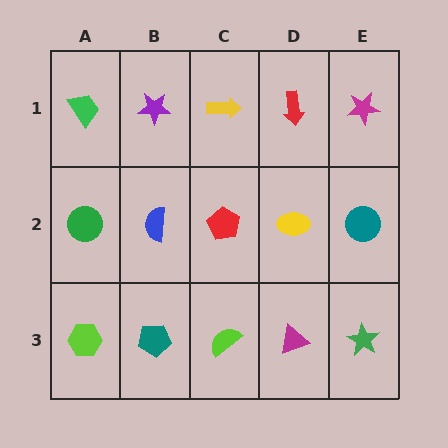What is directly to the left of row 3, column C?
A teal pentagon.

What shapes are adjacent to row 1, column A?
A green circle (row 2, column A), a purple star (row 1, column B).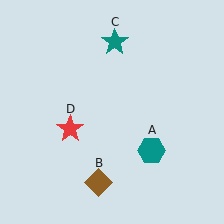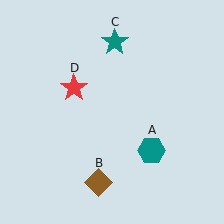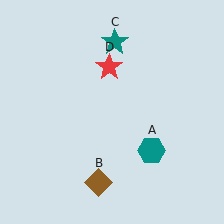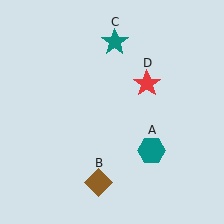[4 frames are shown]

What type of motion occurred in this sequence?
The red star (object D) rotated clockwise around the center of the scene.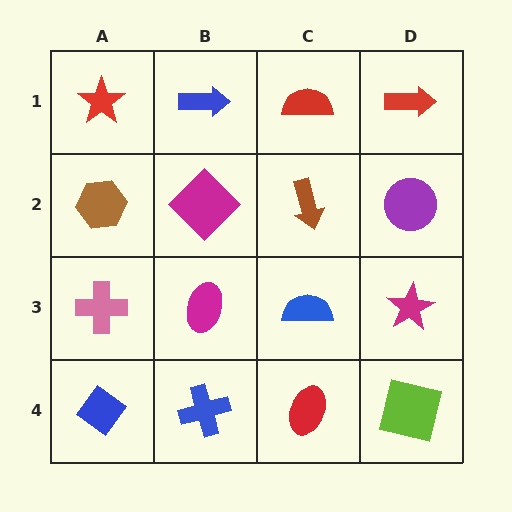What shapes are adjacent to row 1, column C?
A brown arrow (row 2, column C), a blue arrow (row 1, column B), a red arrow (row 1, column D).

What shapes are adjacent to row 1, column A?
A brown hexagon (row 2, column A), a blue arrow (row 1, column B).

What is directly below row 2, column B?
A magenta ellipse.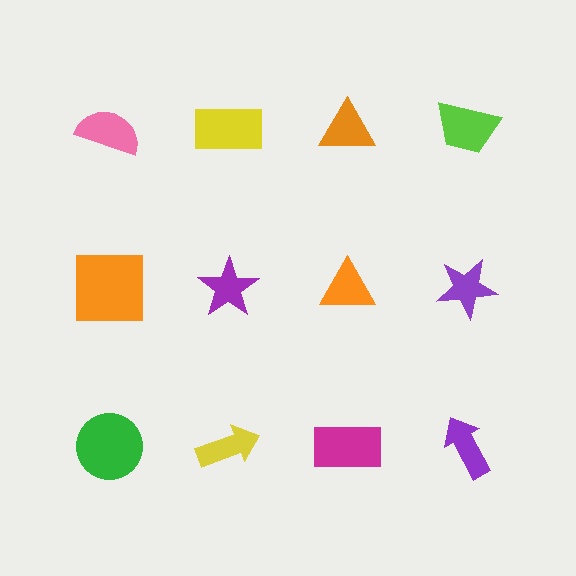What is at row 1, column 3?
An orange triangle.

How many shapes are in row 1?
4 shapes.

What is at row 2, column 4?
A purple star.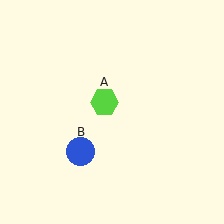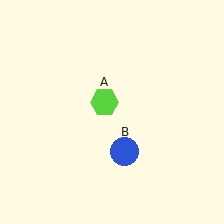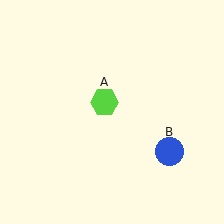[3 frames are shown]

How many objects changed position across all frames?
1 object changed position: blue circle (object B).